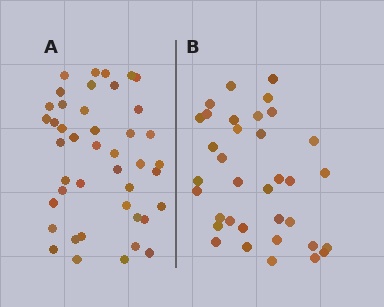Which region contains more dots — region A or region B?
Region A (the left region) has more dots.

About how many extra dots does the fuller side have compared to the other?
Region A has roughly 8 or so more dots than region B.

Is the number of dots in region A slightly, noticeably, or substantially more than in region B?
Region A has only slightly more — the two regions are fairly close. The ratio is roughly 1.2 to 1.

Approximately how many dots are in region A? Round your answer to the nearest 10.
About 40 dots. (The exact count is 43, which rounds to 40.)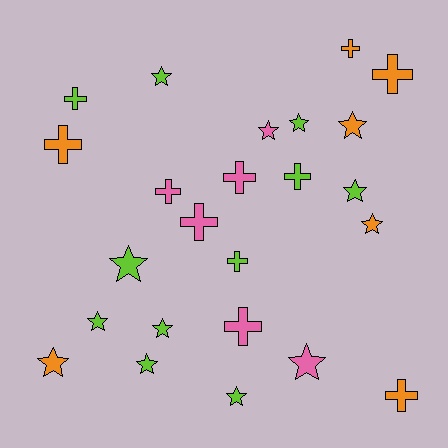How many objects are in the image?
There are 24 objects.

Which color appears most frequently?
Lime, with 11 objects.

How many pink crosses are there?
There are 4 pink crosses.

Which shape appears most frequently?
Star, with 13 objects.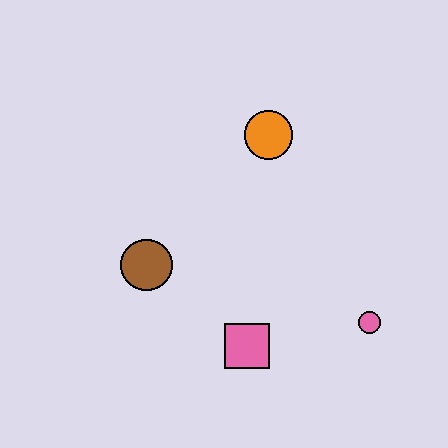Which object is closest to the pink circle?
The pink square is closest to the pink circle.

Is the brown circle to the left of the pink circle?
Yes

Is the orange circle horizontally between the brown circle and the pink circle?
Yes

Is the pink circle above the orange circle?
No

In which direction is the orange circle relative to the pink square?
The orange circle is above the pink square.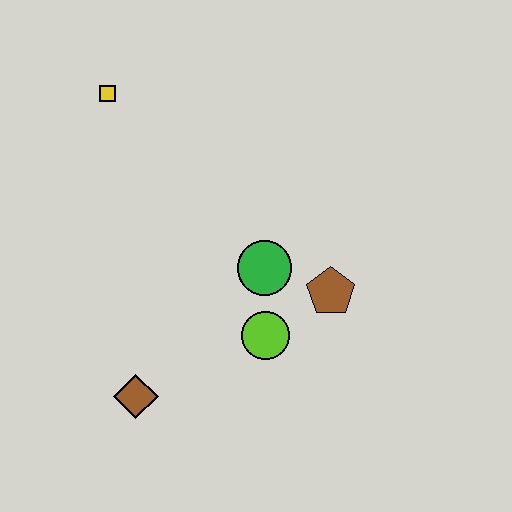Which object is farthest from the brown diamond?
The yellow square is farthest from the brown diamond.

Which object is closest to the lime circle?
The green circle is closest to the lime circle.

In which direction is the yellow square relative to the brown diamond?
The yellow square is above the brown diamond.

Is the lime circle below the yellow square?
Yes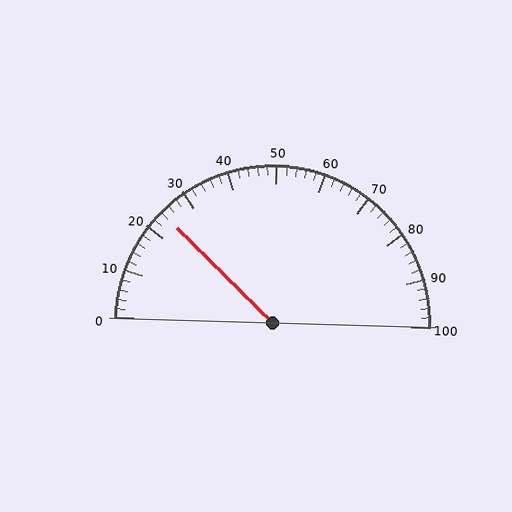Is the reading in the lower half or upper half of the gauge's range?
The reading is in the lower half of the range (0 to 100).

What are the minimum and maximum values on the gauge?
The gauge ranges from 0 to 100.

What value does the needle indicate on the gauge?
The needle indicates approximately 24.